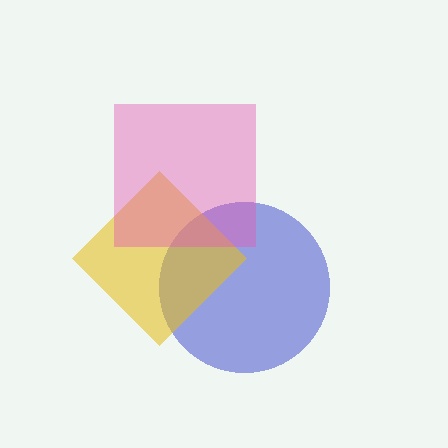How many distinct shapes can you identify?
There are 3 distinct shapes: a blue circle, a yellow diamond, a pink square.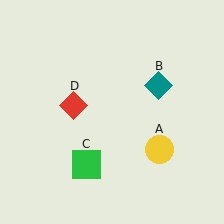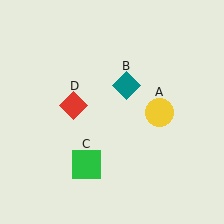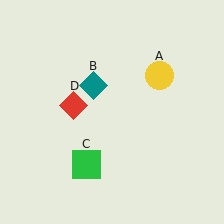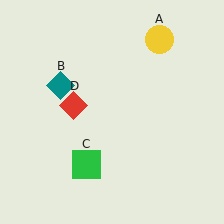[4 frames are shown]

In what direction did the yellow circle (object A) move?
The yellow circle (object A) moved up.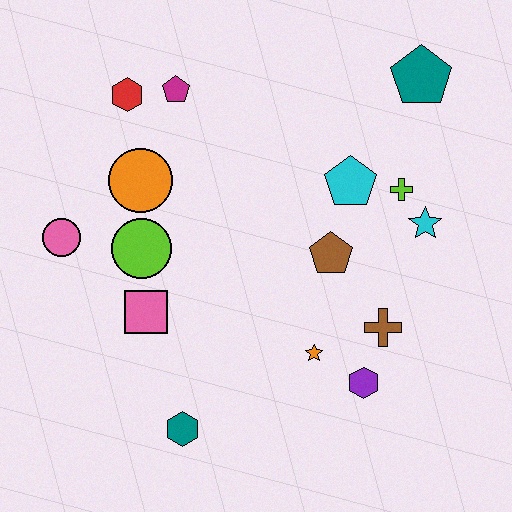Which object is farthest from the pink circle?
The teal pentagon is farthest from the pink circle.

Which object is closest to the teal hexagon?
The pink square is closest to the teal hexagon.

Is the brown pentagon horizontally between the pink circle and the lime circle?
No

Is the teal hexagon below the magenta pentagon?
Yes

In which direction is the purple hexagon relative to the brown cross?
The purple hexagon is below the brown cross.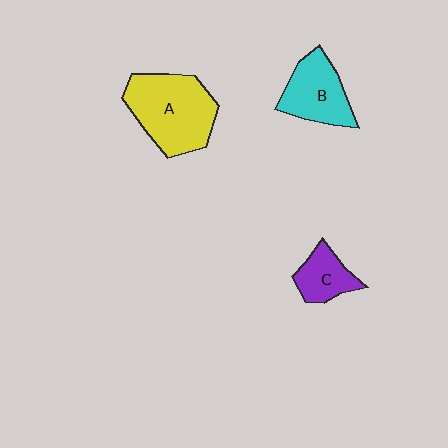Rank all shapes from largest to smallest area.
From largest to smallest: A (yellow), B (cyan), C (purple).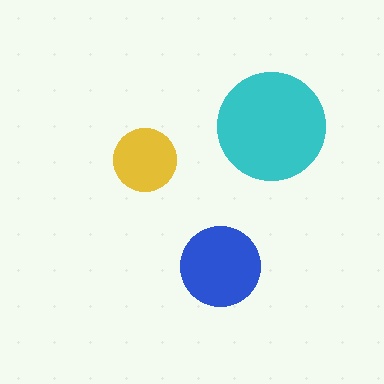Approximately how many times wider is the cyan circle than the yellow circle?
About 1.5 times wider.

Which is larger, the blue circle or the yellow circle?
The blue one.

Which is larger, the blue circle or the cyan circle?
The cyan one.